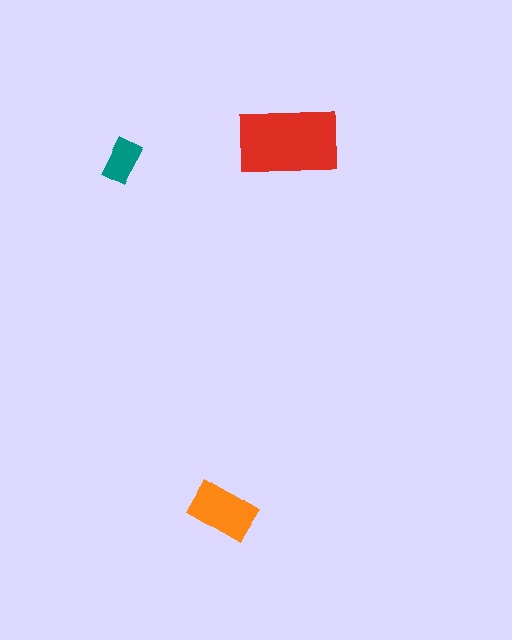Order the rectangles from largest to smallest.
the red one, the orange one, the teal one.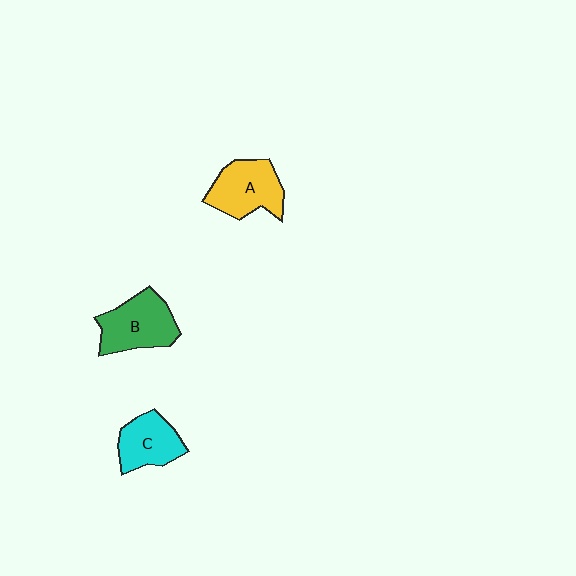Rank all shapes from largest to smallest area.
From largest to smallest: B (green), A (yellow), C (cyan).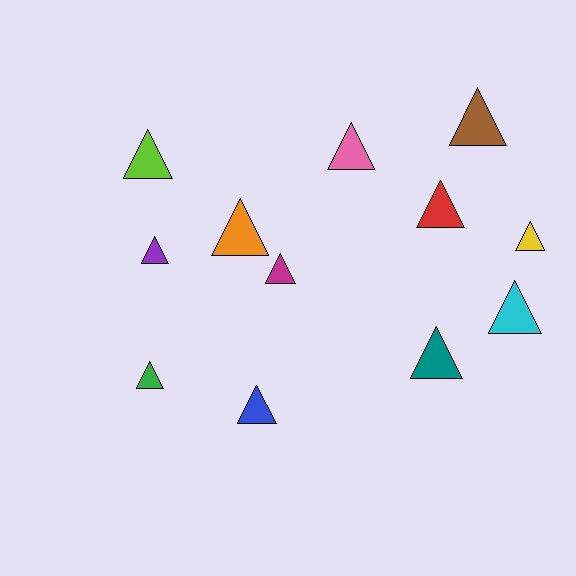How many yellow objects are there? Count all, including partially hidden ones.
There is 1 yellow object.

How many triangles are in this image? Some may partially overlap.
There are 12 triangles.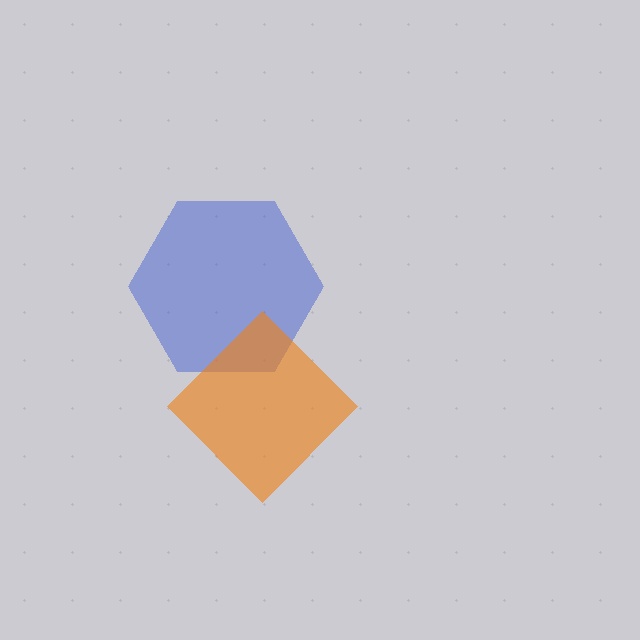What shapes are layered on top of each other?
The layered shapes are: a blue hexagon, an orange diamond.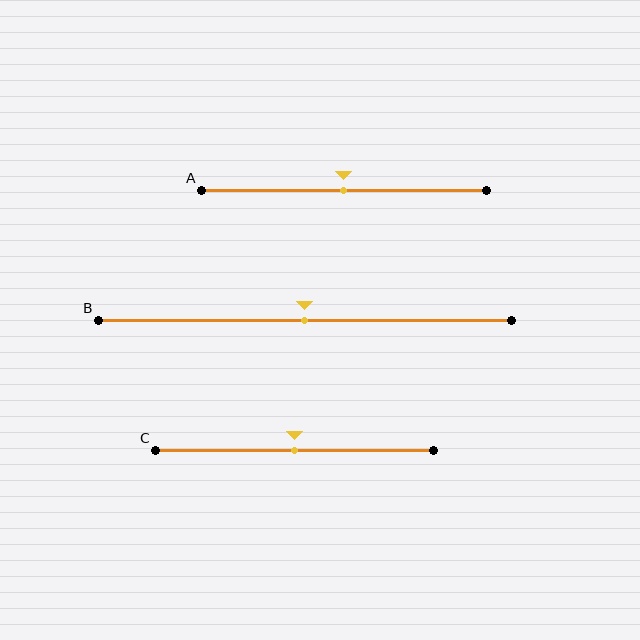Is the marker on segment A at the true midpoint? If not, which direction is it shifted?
Yes, the marker on segment A is at the true midpoint.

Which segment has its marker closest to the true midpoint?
Segment A has its marker closest to the true midpoint.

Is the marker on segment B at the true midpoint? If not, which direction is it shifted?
Yes, the marker on segment B is at the true midpoint.